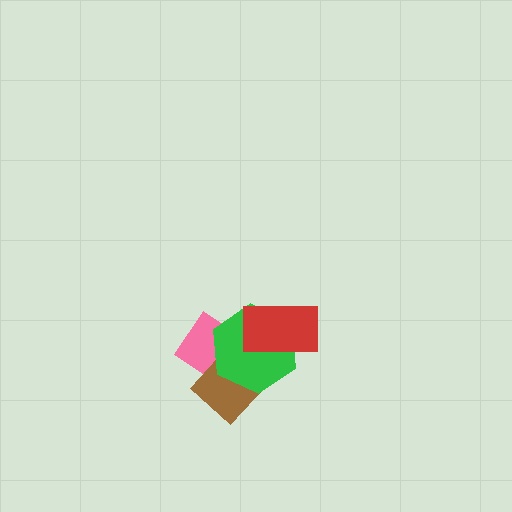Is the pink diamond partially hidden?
Yes, it is partially covered by another shape.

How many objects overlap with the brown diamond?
2 objects overlap with the brown diamond.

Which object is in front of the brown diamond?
The green hexagon is in front of the brown diamond.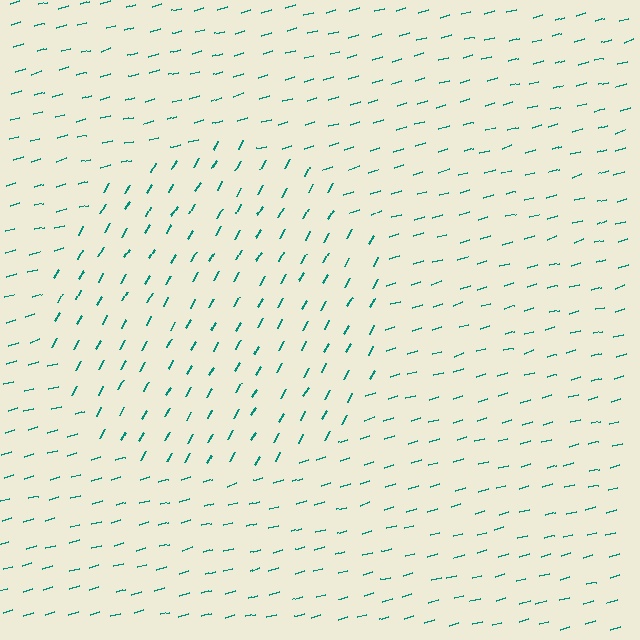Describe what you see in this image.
The image is filled with small teal line segments. A circle region in the image has lines oriented differently from the surrounding lines, creating a visible texture boundary.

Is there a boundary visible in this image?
Yes, there is a texture boundary formed by a change in line orientation.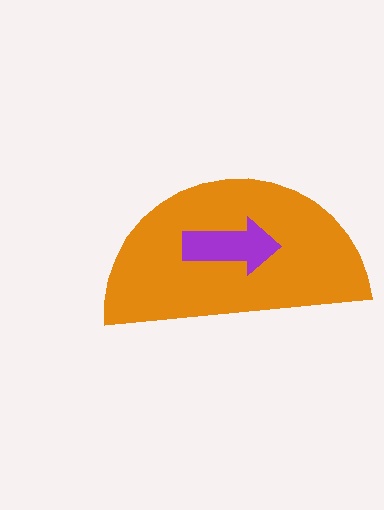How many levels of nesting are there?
2.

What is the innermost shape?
The purple arrow.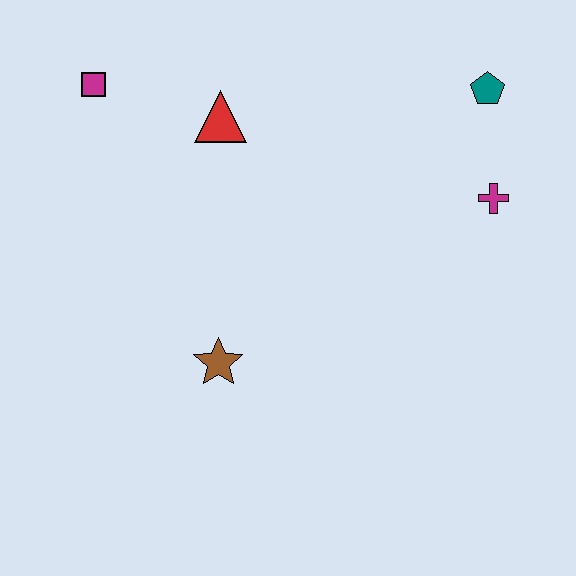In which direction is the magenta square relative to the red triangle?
The magenta square is to the left of the red triangle.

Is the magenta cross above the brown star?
Yes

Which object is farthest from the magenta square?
The magenta cross is farthest from the magenta square.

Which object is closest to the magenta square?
The red triangle is closest to the magenta square.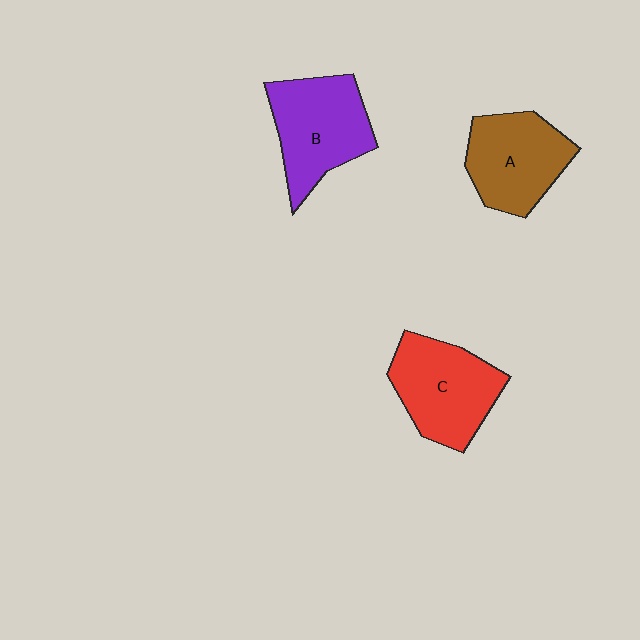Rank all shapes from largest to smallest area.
From largest to smallest: B (purple), C (red), A (brown).